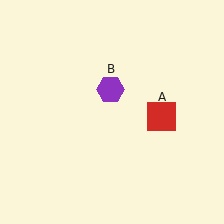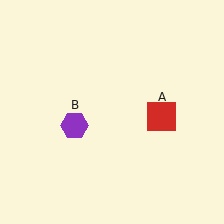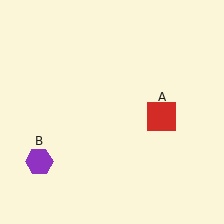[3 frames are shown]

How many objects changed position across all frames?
1 object changed position: purple hexagon (object B).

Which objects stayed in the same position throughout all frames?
Red square (object A) remained stationary.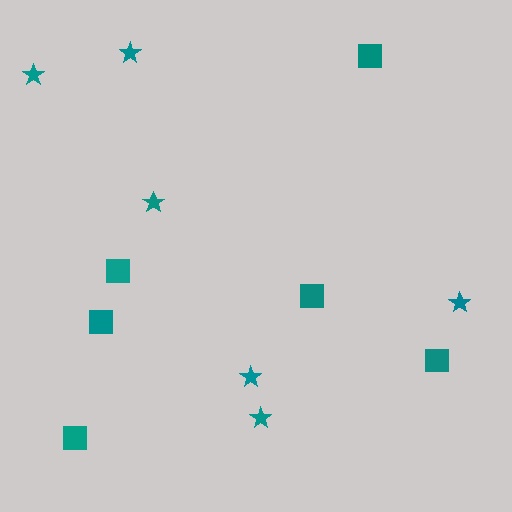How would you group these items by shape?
There are 2 groups: one group of stars (6) and one group of squares (6).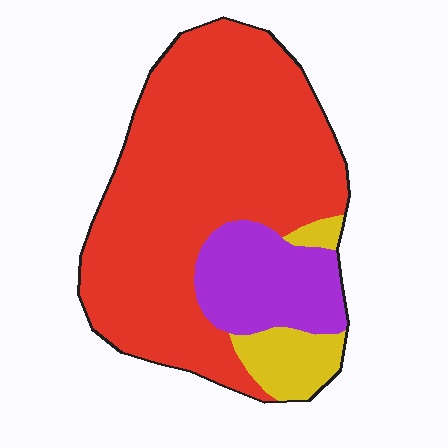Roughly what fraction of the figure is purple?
Purple takes up about one sixth (1/6) of the figure.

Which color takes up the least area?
Yellow, at roughly 10%.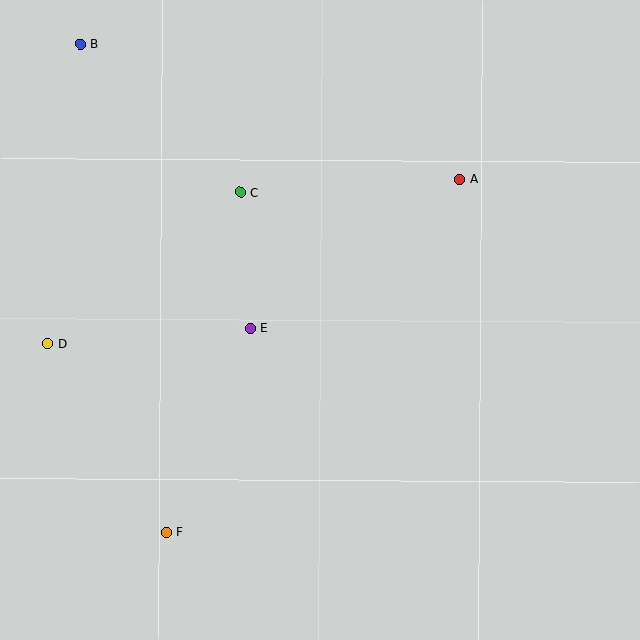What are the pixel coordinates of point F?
Point F is at (166, 532).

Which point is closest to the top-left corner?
Point B is closest to the top-left corner.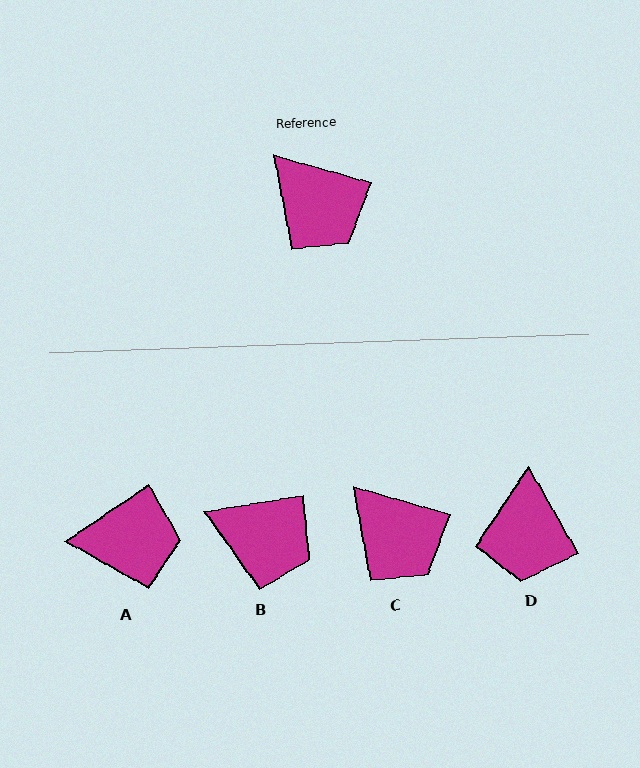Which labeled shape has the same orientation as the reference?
C.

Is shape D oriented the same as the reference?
No, it is off by about 44 degrees.